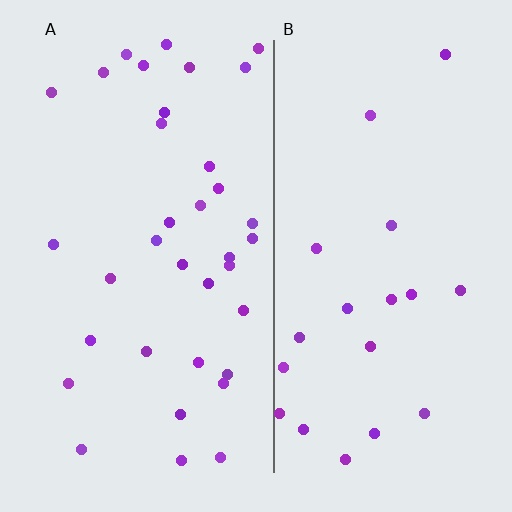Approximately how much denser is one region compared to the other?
Approximately 1.8× — region A over region B.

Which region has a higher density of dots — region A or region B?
A (the left).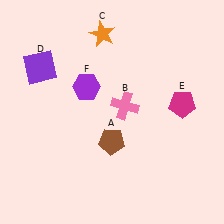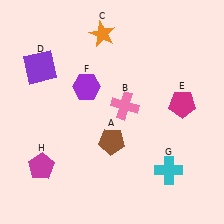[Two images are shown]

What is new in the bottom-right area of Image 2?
A cyan cross (G) was added in the bottom-right area of Image 2.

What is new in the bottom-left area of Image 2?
A magenta pentagon (H) was added in the bottom-left area of Image 2.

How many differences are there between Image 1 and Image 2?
There are 2 differences between the two images.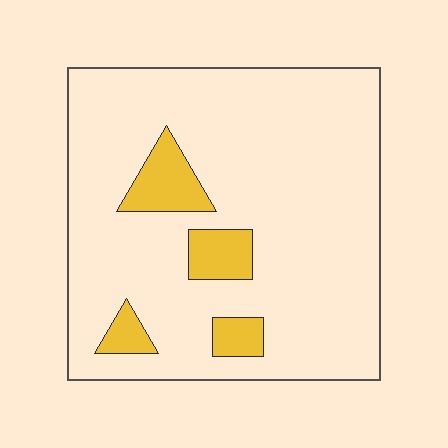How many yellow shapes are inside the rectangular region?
4.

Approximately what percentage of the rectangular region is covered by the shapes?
Approximately 10%.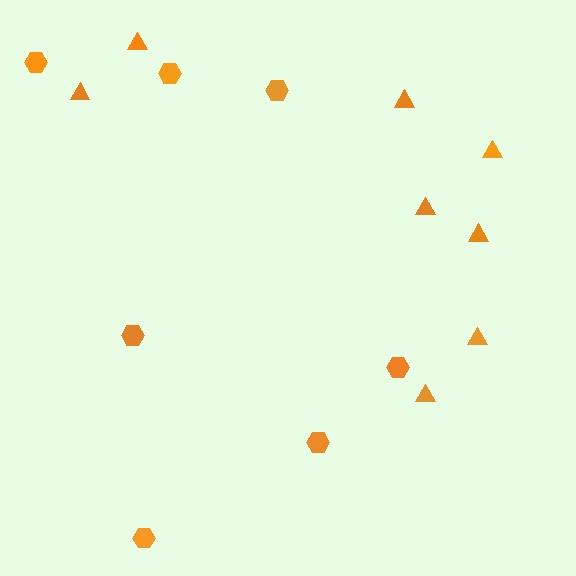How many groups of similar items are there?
There are 2 groups: one group of triangles (8) and one group of hexagons (7).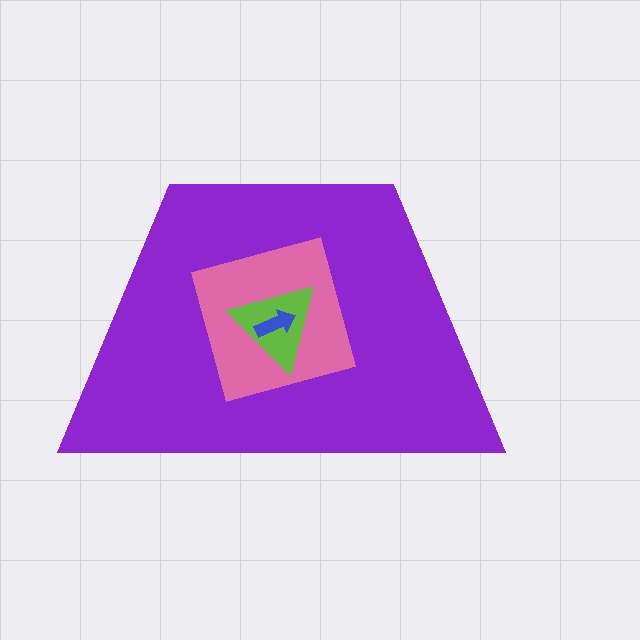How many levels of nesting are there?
4.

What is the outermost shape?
The purple trapezoid.